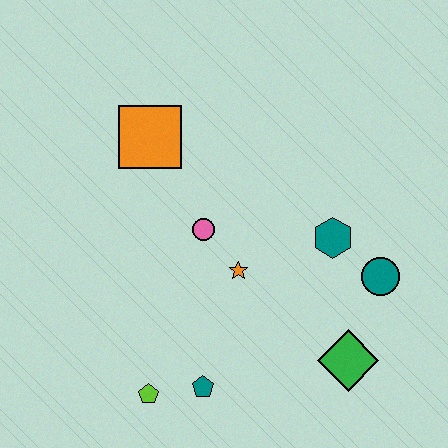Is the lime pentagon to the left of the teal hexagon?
Yes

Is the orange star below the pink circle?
Yes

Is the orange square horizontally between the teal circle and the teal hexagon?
No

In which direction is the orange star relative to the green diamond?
The orange star is to the left of the green diamond.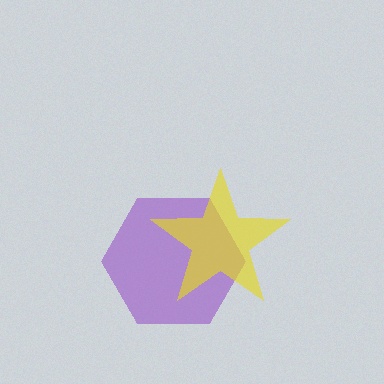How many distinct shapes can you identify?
There are 2 distinct shapes: a purple hexagon, a yellow star.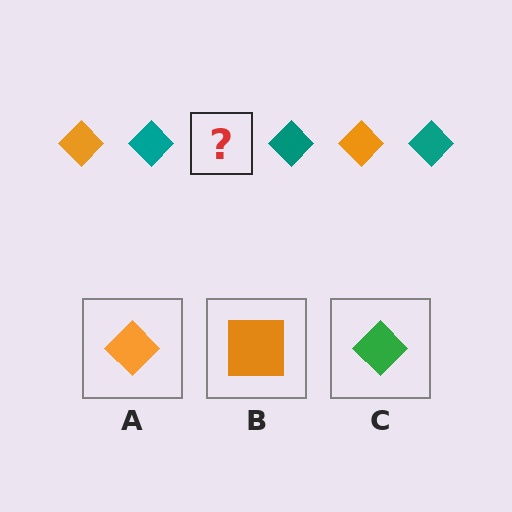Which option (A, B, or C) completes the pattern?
A.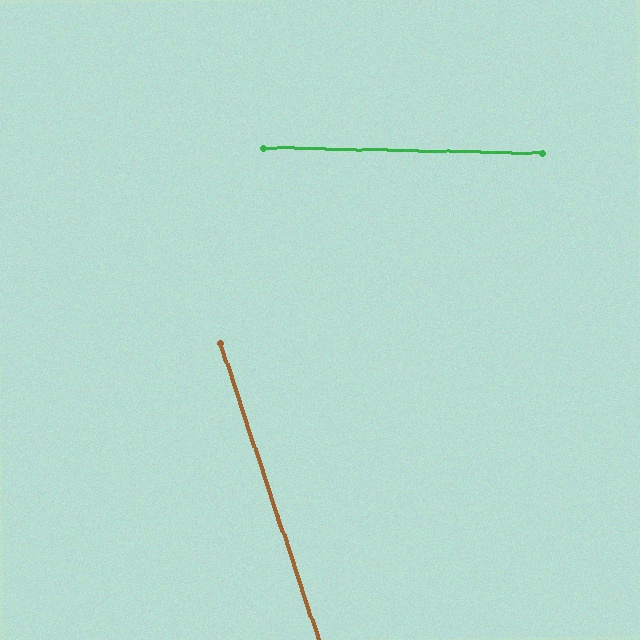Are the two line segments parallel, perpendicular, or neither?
Neither parallel nor perpendicular — they differ by about 70°.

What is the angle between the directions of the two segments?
Approximately 70 degrees.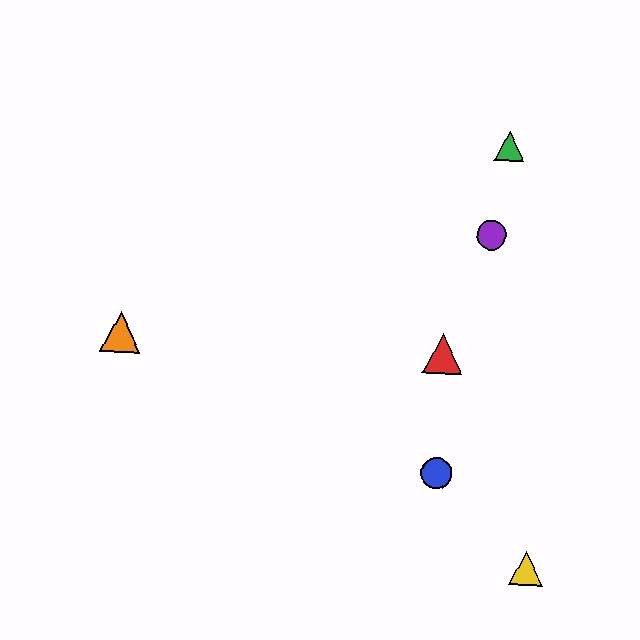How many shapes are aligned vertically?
2 shapes (the red triangle, the blue circle) are aligned vertically.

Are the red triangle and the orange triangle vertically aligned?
No, the red triangle is at x≈443 and the orange triangle is at x≈121.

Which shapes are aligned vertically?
The red triangle, the blue circle are aligned vertically.